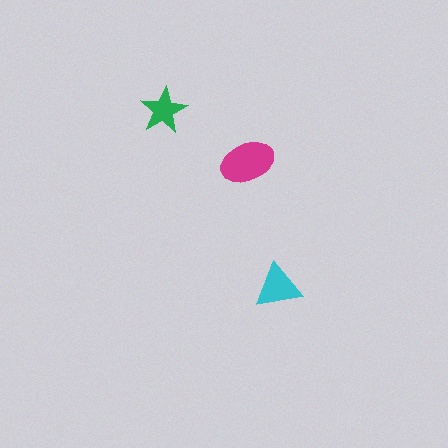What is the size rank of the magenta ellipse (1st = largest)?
1st.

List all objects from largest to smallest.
The magenta ellipse, the cyan triangle, the green star.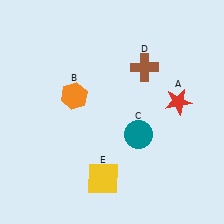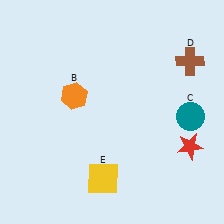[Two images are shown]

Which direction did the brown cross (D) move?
The brown cross (D) moved right.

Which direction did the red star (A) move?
The red star (A) moved down.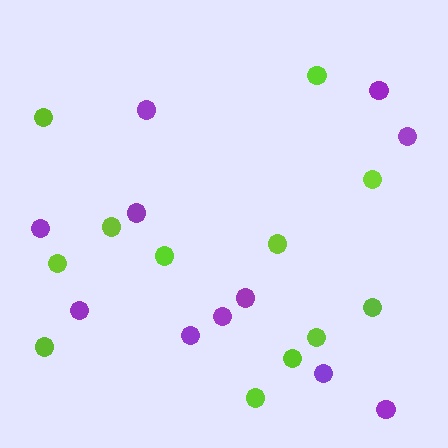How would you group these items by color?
There are 2 groups: one group of lime circles (12) and one group of purple circles (11).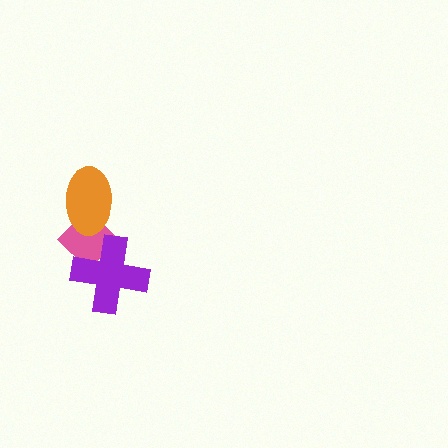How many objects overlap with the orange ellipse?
1 object overlaps with the orange ellipse.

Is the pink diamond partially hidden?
Yes, it is partially covered by another shape.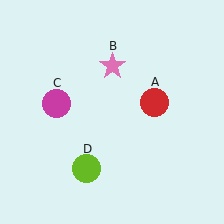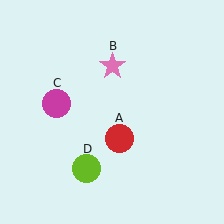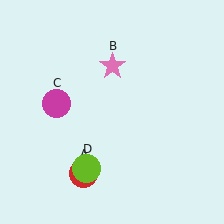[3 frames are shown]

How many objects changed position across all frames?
1 object changed position: red circle (object A).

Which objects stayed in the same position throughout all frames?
Pink star (object B) and magenta circle (object C) and lime circle (object D) remained stationary.